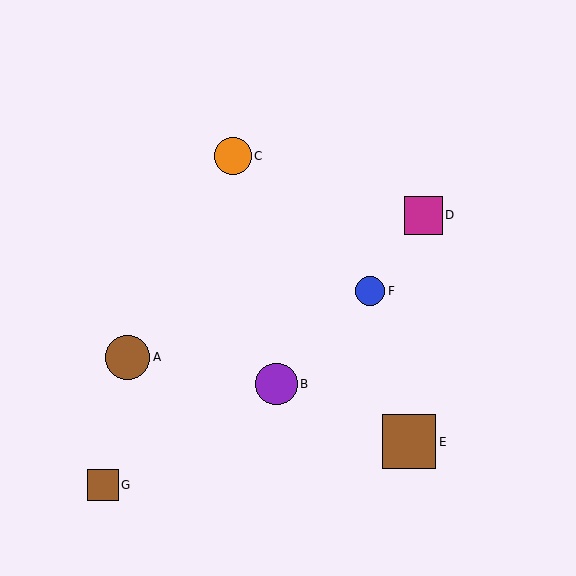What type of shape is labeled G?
Shape G is a brown square.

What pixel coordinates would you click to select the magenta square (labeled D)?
Click at (423, 215) to select the magenta square D.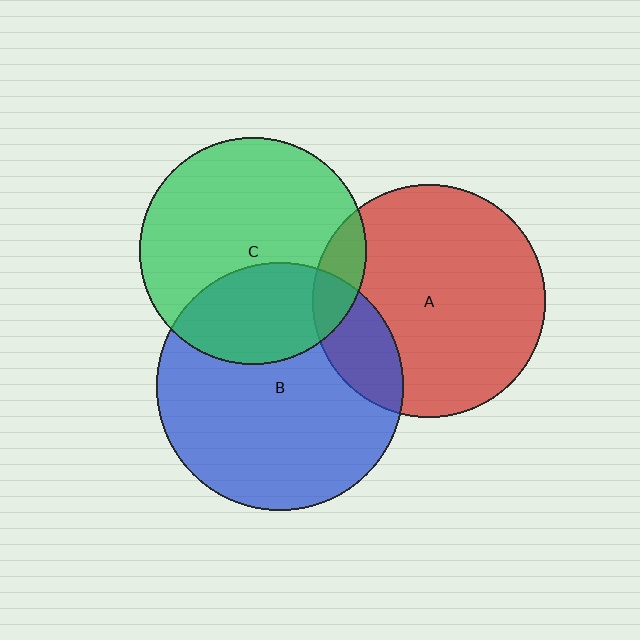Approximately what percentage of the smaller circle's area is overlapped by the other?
Approximately 35%.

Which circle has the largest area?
Circle B (blue).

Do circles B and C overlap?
Yes.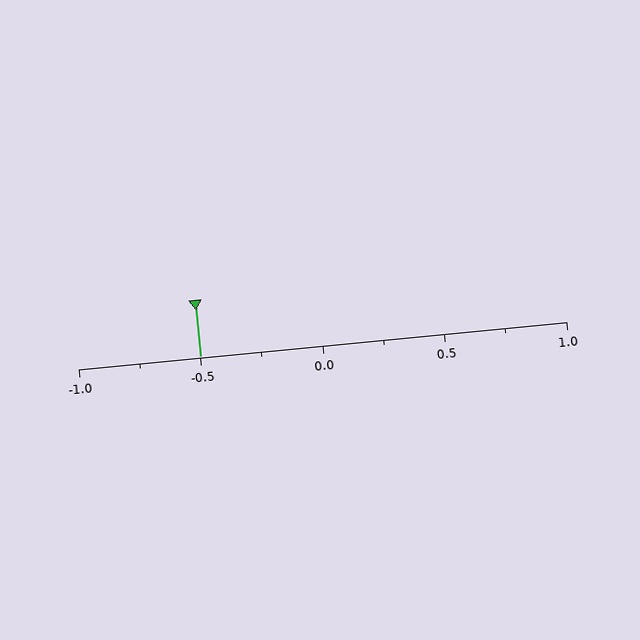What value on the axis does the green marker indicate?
The marker indicates approximately -0.5.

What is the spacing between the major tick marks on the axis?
The major ticks are spaced 0.5 apart.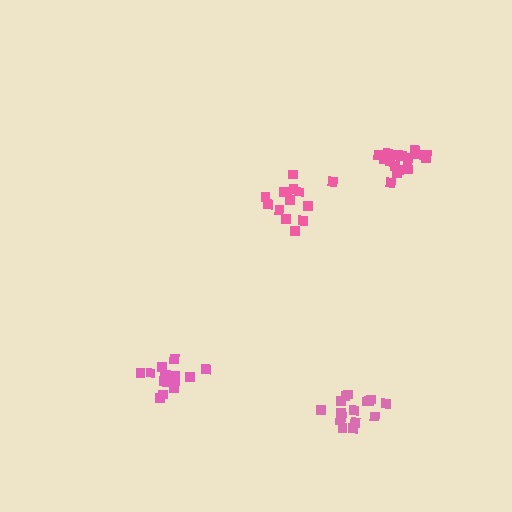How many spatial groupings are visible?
There are 4 spatial groupings.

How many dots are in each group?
Group 1: 16 dots, Group 2: 16 dots, Group 3: 14 dots, Group 4: 17 dots (63 total).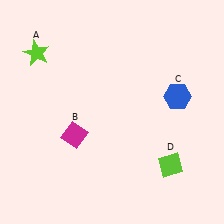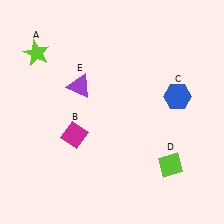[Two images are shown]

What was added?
A purple triangle (E) was added in Image 2.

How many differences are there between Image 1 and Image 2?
There is 1 difference between the two images.